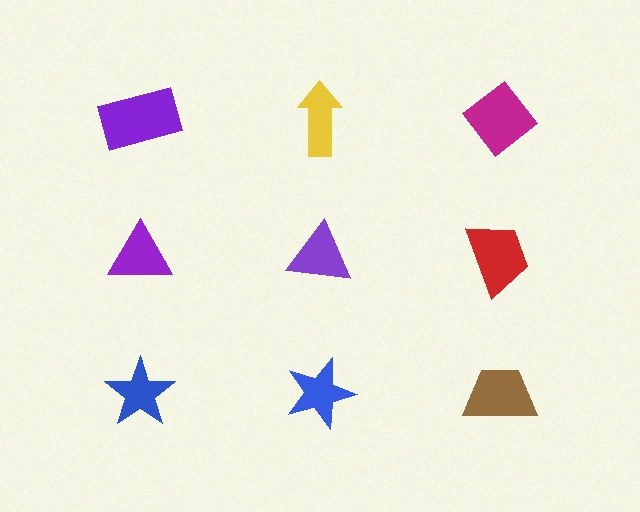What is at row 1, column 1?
A purple rectangle.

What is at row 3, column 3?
A brown trapezoid.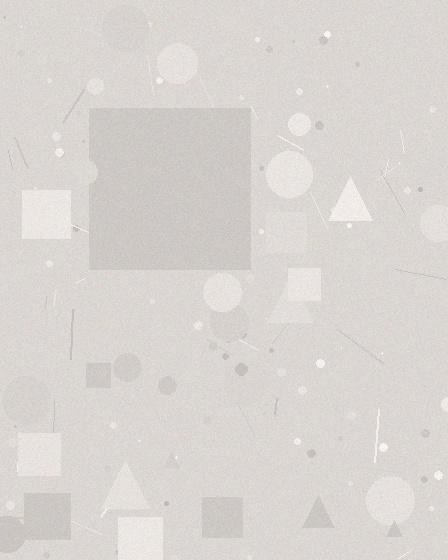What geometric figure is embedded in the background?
A square is embedded in the background.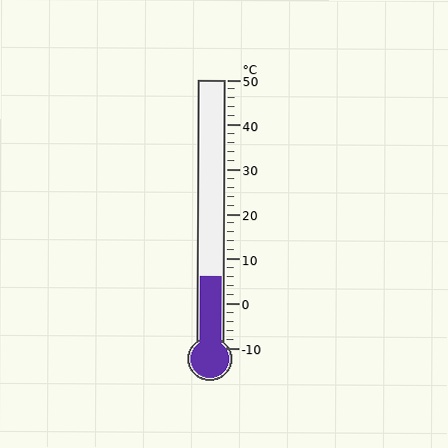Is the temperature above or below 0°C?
The temperature is above 0°C.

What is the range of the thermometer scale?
The thermometer scale ranges from -10°C to 50°C.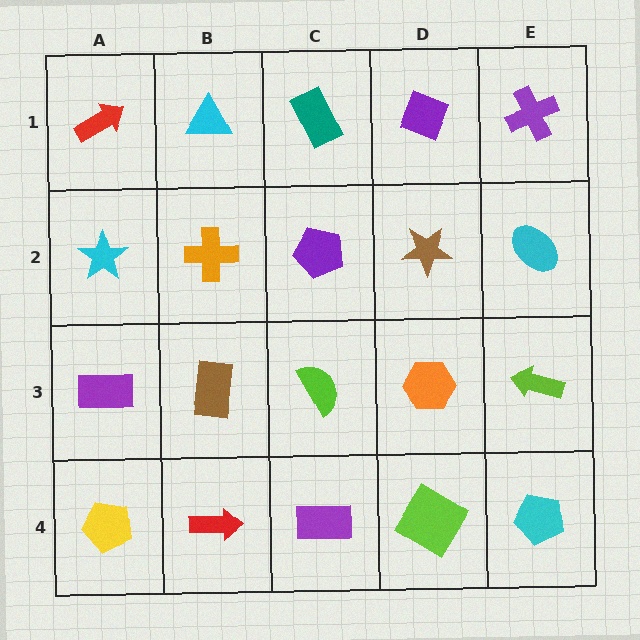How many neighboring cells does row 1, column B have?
3.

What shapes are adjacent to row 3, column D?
A brown star (row 2, column D), a lime diamond (row 4, column D), a lime semicircle (row 3, column C), a lime arrow (row 3, column E).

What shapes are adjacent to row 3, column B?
An orange cross (row 2, column B), a red arrow (row 4, column B), a purple rectangle (row 3, column A), a lime semicircle (row 3, column C).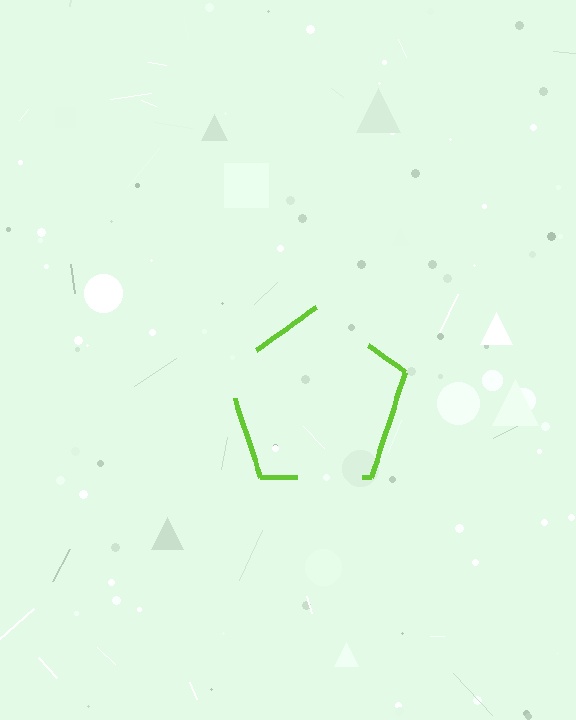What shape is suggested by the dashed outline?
The dashed outline suggests a pentagon.